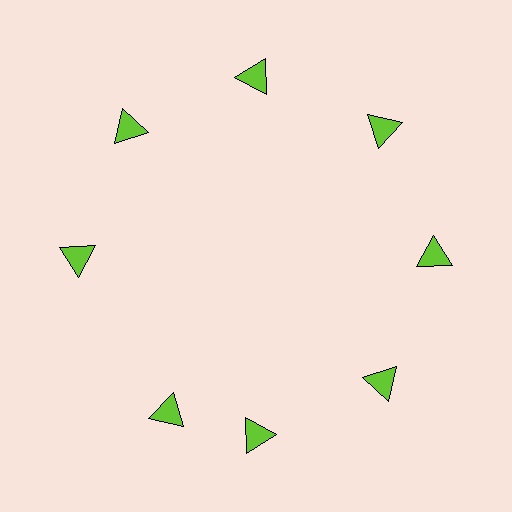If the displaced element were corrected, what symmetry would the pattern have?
It would have 8-fold rotational symmetry — the pattern would map onto itself every 45 degrees.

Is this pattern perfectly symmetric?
No. The 8 lime triangles are arranged in a ring, but one element near the 8 o'clock position is rotated out of alignment along the ring, breaking the 8-fold rotational symmetry.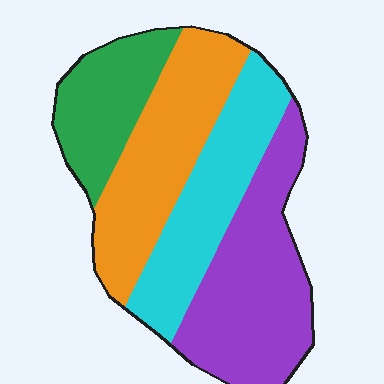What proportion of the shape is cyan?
Cyan takes up about one quarter (1/4) of the shape.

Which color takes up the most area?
Purple, at roughly 30%.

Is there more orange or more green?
Orange.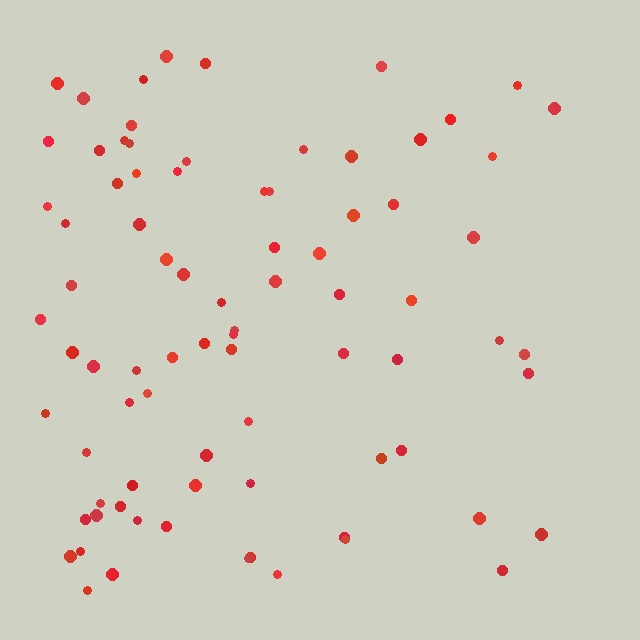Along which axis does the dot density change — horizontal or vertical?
Horizontal.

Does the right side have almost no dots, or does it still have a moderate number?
Still a moderate number, just noticeably fewer than the left.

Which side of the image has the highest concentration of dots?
The left.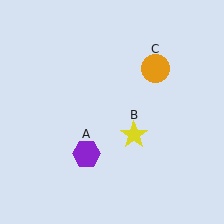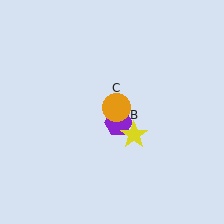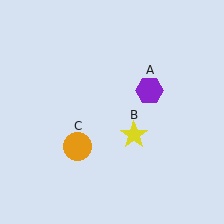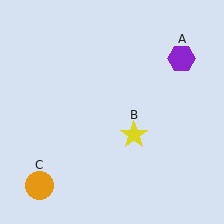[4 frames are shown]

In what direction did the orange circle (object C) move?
The orange circle (object C) moved down and to the left.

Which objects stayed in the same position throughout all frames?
Yellow star (object B) remained stationary.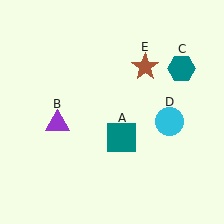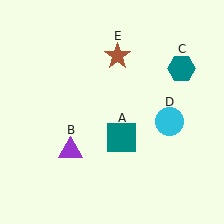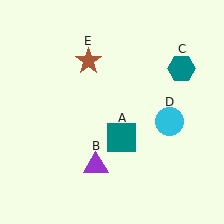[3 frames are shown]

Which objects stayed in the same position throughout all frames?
Teal square (object A) and teal hexagon (object C) and cyan circle (object D) remained stationary.